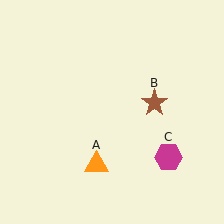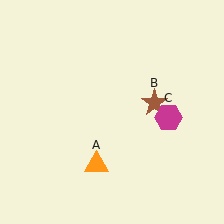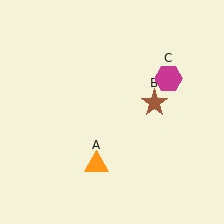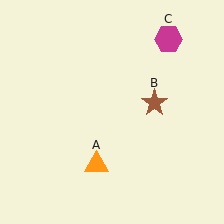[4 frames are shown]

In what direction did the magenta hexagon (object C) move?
The magenta hexagon (object C) moved up.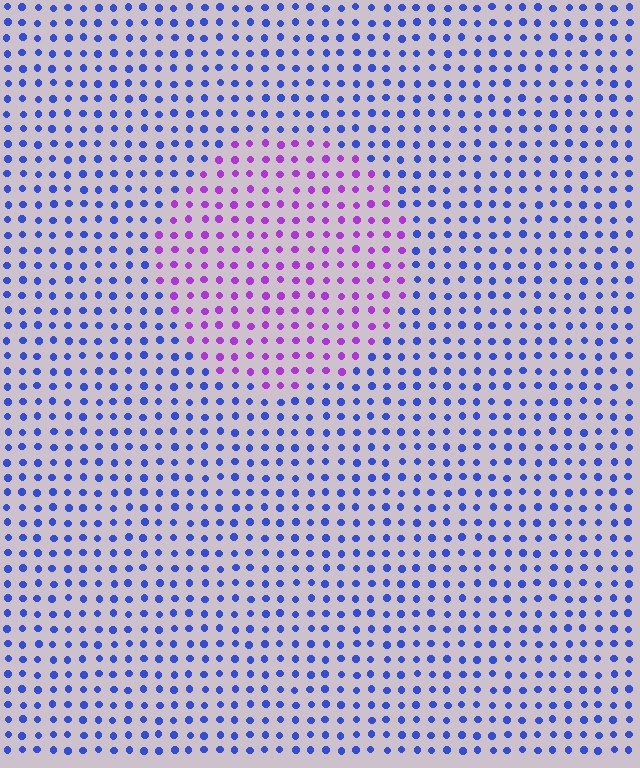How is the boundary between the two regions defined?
The boundary is defined purely by a slight shift in hue (about 54 degrees). Spacing, size, and orientation are identical on both sides.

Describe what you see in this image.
The image is filled with small blue elements in a uniform arrangement. A circle-shaped region is visible where the elements are tinted to a slightly different hue, forming a subtle color boundary.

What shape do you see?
I see a circle.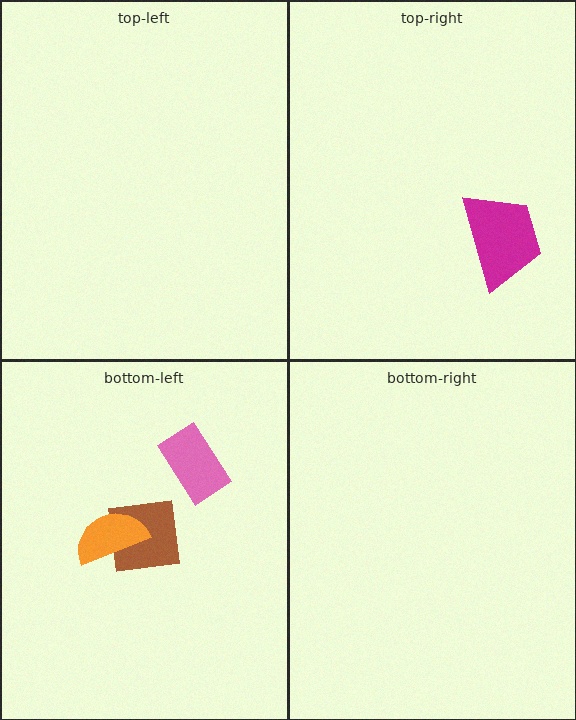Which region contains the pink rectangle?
The bottom-left region.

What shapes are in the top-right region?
The magenta trapezoid.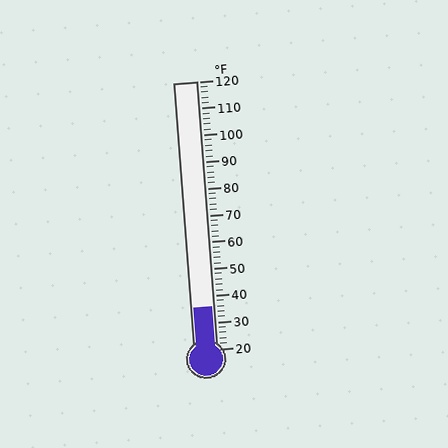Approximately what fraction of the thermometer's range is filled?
The thermometer is filled to approximately 15% of its range.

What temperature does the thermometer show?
The thermometer shows approximately 36°F.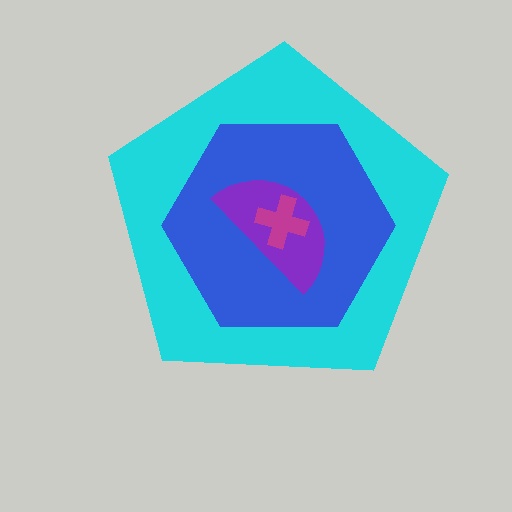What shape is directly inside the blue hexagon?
The purple semicircle.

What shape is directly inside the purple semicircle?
The magenta cross.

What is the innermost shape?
The magenta cross.